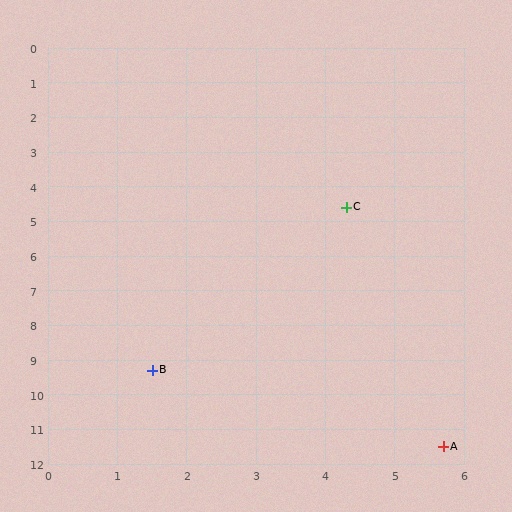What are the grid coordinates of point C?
Point C is at approximately (4.3, 4.6).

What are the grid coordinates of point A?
Point A is at approximately (5.7, 11.5).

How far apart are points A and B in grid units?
Points A and B are about 4.7 grid units apart.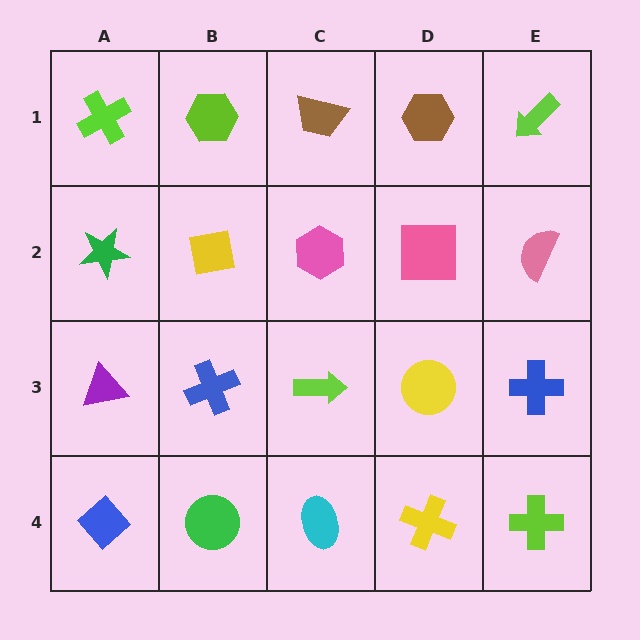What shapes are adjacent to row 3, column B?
A yellow square (row 2, column B), a green circle (row 4, column B), a purple triangle (row 3, column A), a lime arrow (row 3, column C).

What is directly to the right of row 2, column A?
A yellow square.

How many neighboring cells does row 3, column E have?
3.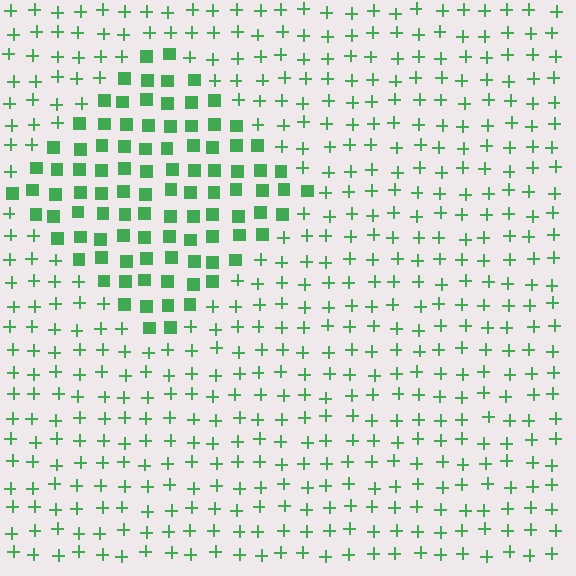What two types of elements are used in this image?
The image uses squares inside the diamond region and plus signs outside it.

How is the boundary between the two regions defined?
The boundary is defined by a change in element shape: squares inside vs. plus signs outside. All elements share the same color and spacing.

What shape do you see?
I see a diamond.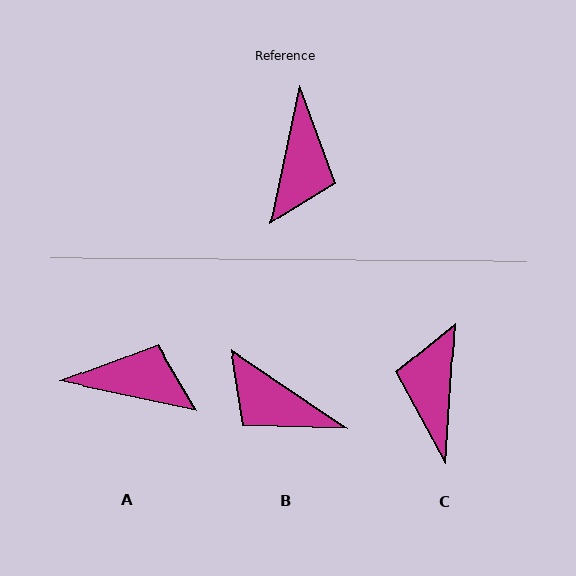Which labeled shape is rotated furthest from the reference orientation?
C, about 172 degrees away.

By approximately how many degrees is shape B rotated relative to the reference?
Approximately 112 degrees clockwise.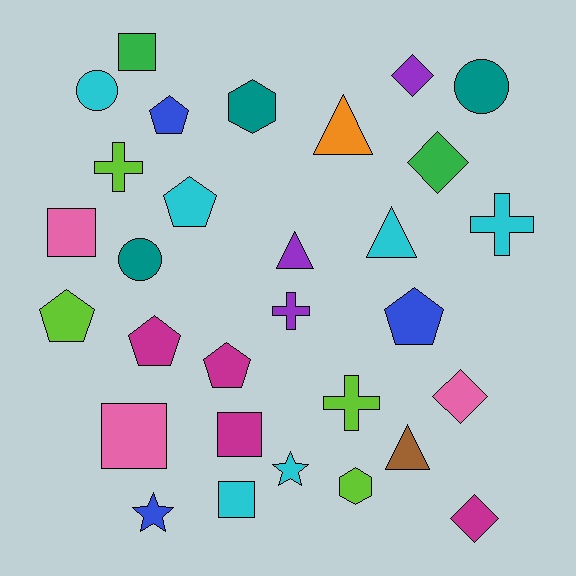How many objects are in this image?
There are 30 objects.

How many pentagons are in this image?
There are 6 pentagons.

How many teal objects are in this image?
There are 3 teal objects.